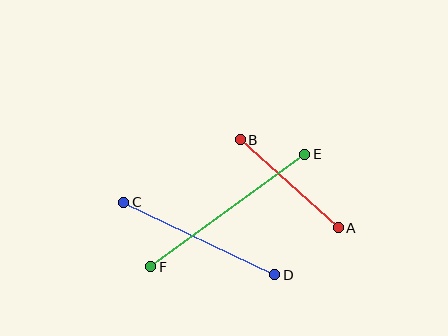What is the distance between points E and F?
The distance is approximately 191 pixels.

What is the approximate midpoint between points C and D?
The midpoint is at approximately (199, 238) pixels.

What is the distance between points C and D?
The distance is approximately 167 pixels.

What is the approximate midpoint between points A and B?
The midpoint is at approximately (289, 184) pixels.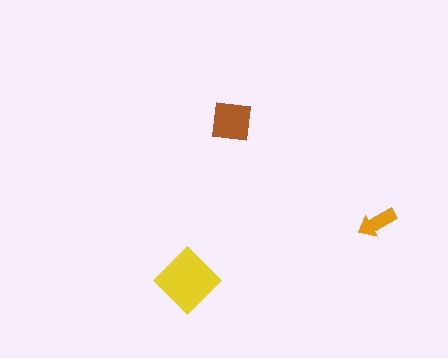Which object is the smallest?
The orange arrow.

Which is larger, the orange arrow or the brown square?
The brown square.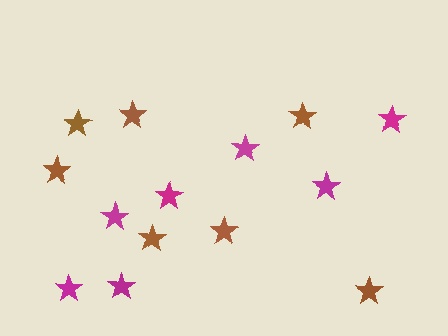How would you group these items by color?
There are 2 groups: one group of brown stars (7) and one group of magenta stars (7).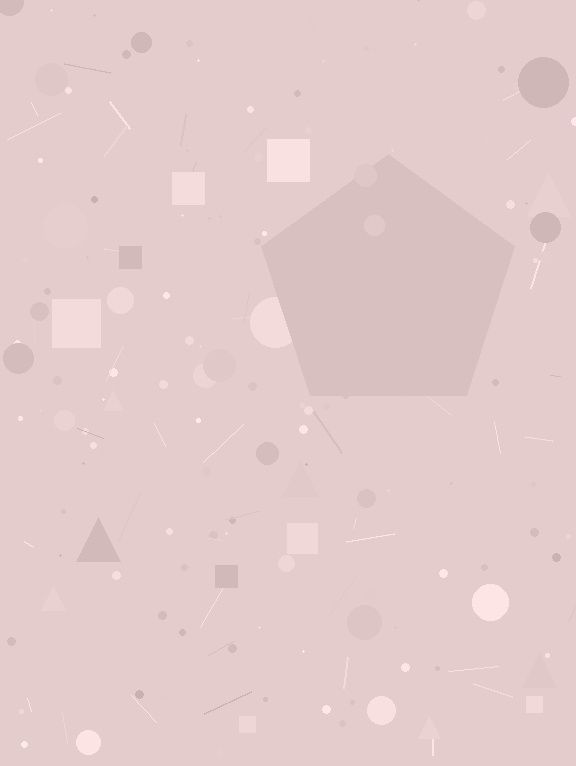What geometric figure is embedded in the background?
A pentagon is embedded in the background.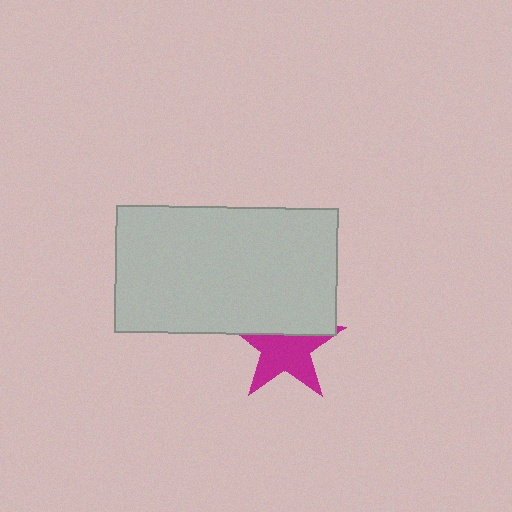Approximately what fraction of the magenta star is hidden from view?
Roughly 37% of the magenta star is hidden behind the light gray rectangle.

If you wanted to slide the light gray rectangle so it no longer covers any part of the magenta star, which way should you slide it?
Slide it up — that is the most direct way to separate the two shapes.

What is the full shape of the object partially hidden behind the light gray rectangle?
The partially hidden object is a magenta star.